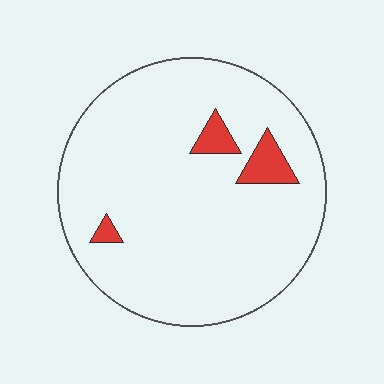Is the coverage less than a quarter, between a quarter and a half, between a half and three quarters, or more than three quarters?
Less than a quarter.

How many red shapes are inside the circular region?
3.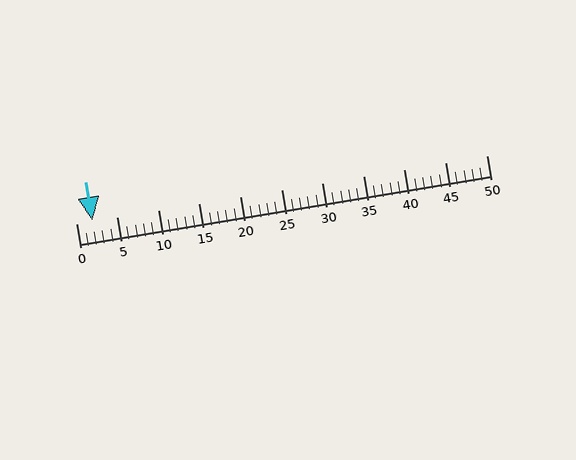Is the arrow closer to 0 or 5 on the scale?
The arrow is closer to 0.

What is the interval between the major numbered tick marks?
The major tick marks are spaced 5 units apart.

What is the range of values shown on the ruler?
The ruler shows values from 0 to 50.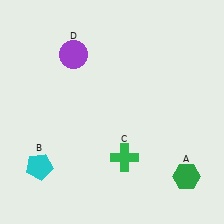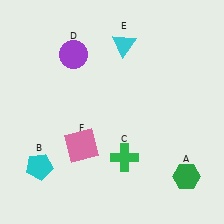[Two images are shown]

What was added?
A cyan triangle (E), a pink square (F) were added in Image 2.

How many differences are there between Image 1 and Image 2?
There are 2 differences between the two images.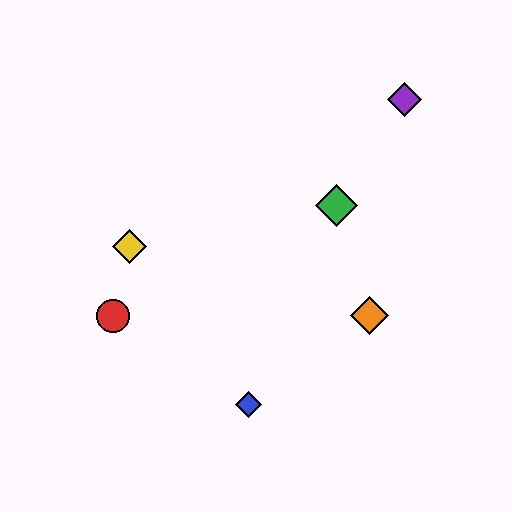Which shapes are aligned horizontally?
The red circle, the orange diamond are aligned horizontally.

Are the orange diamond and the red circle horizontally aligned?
Yes, both are at y≈316.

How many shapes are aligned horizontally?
2 shapes (the red circle, the orange diamond) are aligned horizontally.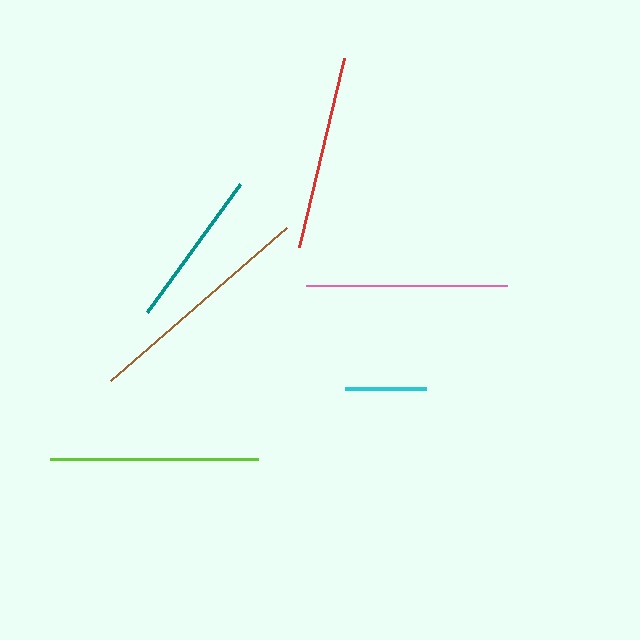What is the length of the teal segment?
The teal segment is approximately 158 pixels long.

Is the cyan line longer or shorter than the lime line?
The lime line is longer than the cyan line.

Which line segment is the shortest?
The cyan line is the shortest at approximately 80 pixels.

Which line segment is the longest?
The brown line is the longest at approximately 233 pixels.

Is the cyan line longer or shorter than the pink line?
The pink line is longer than the cyan line.